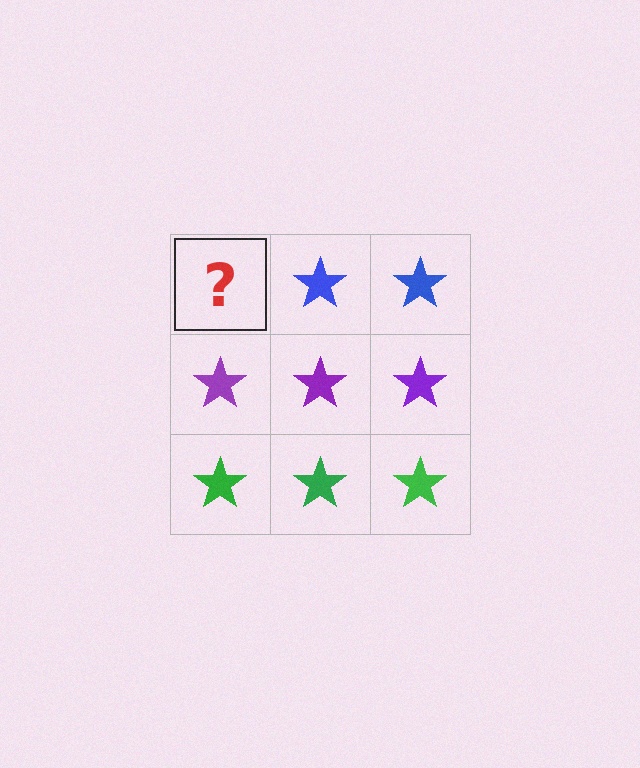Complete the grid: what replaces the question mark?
The question mark should be replaced with a blue star.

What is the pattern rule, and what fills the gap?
The rule is that each row has a consistent color. The gap should be filled with a blue star.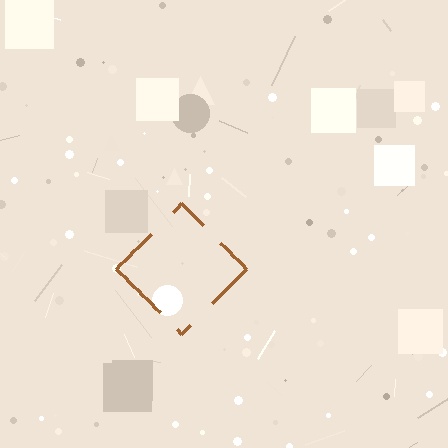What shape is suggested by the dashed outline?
The dashed outline suggests a diamond.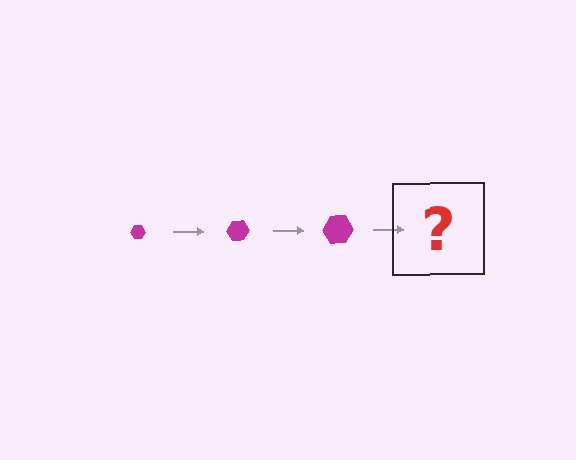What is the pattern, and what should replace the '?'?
The pattern is that the hexagon gets progressively larger each step. The '?' should be a magenta hexagon, larger than the previous one.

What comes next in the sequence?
The next element should be a magenta hexagon, larger than the previous one.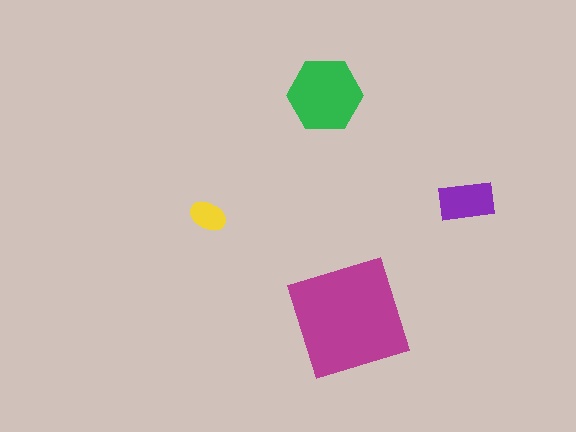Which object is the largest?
The magenta square.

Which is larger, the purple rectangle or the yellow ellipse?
The purple rectangle.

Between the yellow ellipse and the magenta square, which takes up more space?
The magenta square.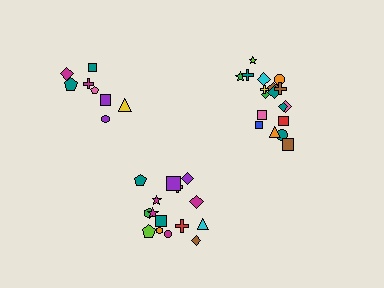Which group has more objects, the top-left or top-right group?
The top-right group.